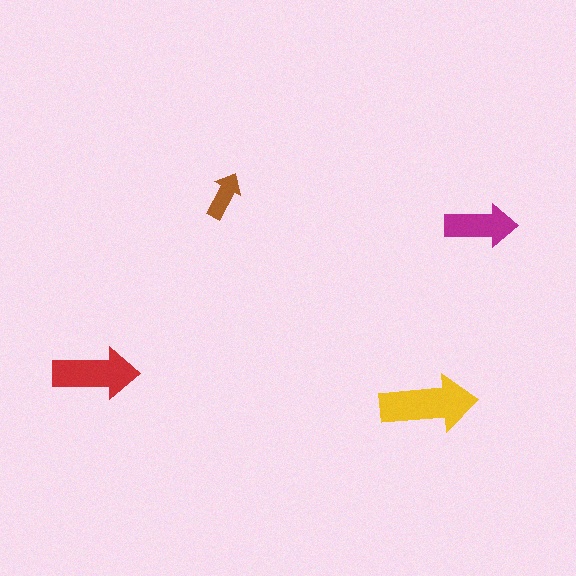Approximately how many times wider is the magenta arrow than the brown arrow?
About 1.5 times wider.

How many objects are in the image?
There are 4 objects in the image.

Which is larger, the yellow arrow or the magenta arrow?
The yellow one.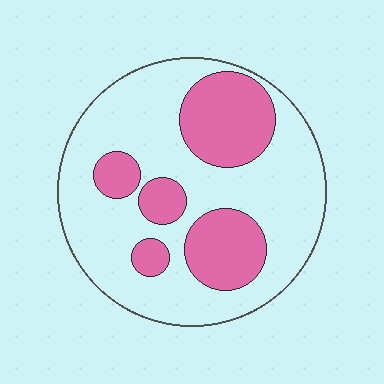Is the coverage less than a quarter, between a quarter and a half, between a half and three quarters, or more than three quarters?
Between a quarter and a half.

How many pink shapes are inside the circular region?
5.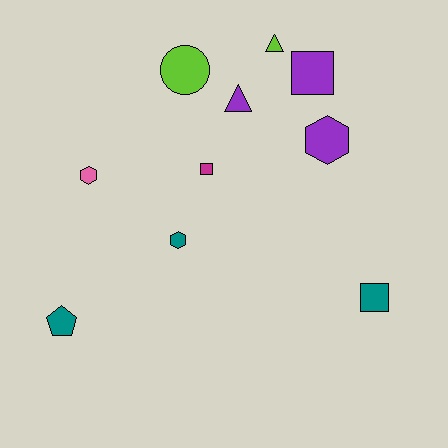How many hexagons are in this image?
There are 3 hexagons.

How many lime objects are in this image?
There are 2 lime objects.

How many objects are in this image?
There are 10 objects.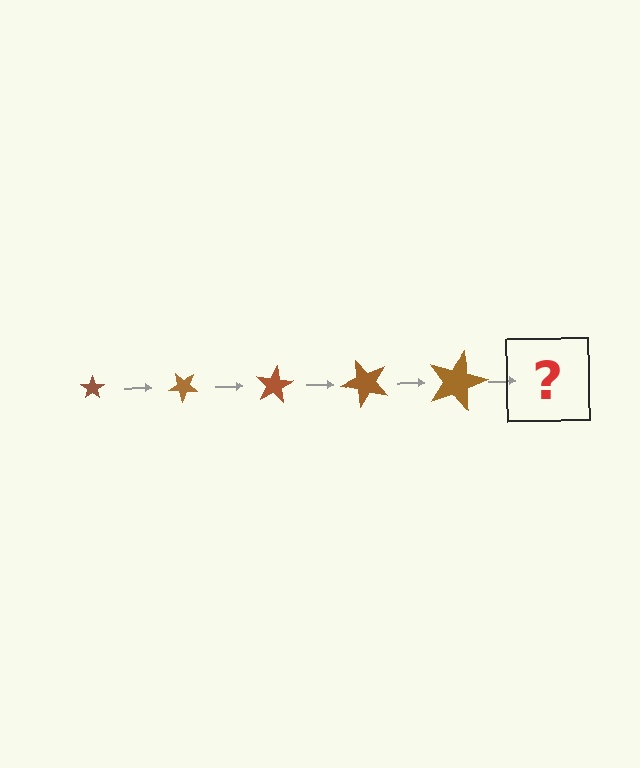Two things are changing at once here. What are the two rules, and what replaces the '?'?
The two rules are that the star grows larger each step and it rotates 40 degrees each step. The '?' should be a star, larger than the previous one and rotated 200 degrees from the start.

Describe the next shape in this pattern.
It should be a star, larger than the previous one and rotated 200 degrees from the start.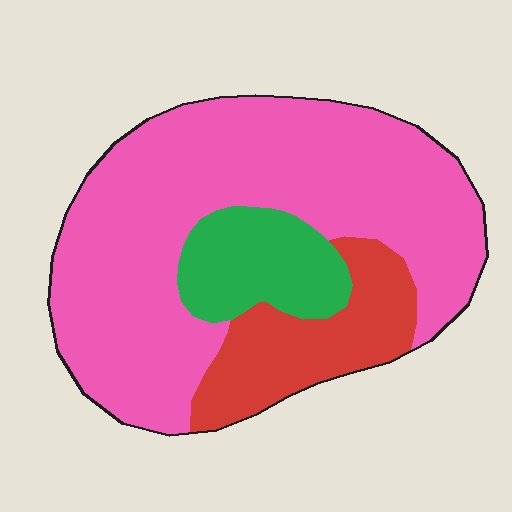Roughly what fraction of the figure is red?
Red takes up about one sixth (1/6) of the figure.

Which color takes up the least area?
Green, at roughly 15%.